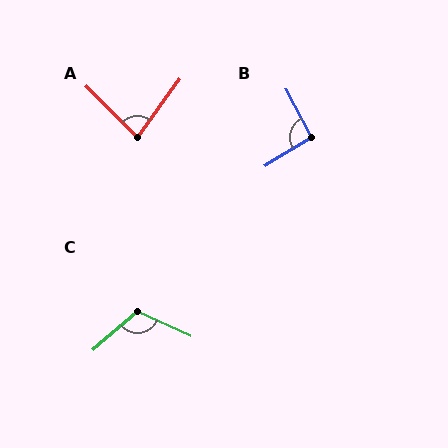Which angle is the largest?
C, at approximately 114 degrees.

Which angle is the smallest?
A, at approximately 81 degrees.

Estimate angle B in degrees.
Approximately 93 degrees.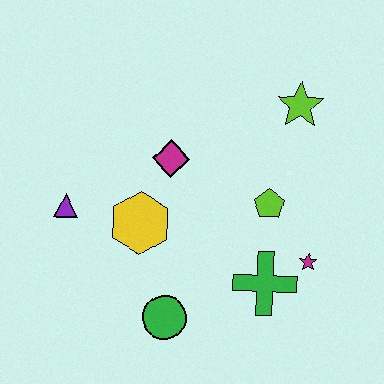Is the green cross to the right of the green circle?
Yes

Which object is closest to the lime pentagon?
The magenta star is closest to the lime pentagon.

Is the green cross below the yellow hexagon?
Yes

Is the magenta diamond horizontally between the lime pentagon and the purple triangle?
Yes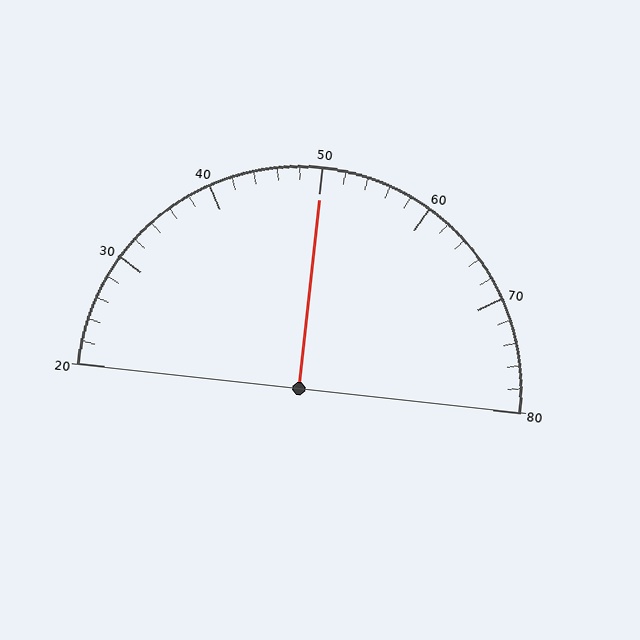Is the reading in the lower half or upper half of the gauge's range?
The reading is in the upper half of the range (20 to 80).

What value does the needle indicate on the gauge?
The needle indicates approximately 50.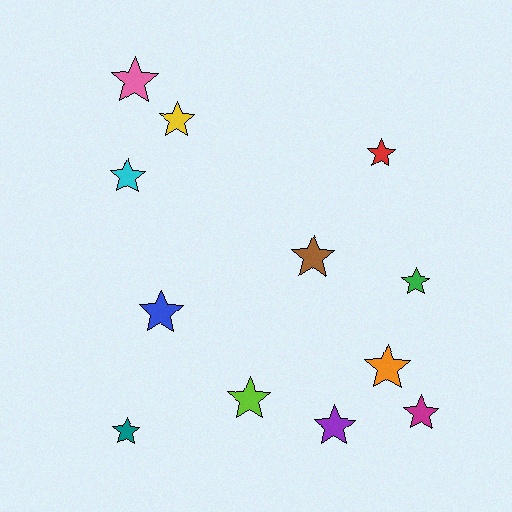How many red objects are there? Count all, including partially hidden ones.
There is 1 red object.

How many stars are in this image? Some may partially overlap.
There are 12 stars.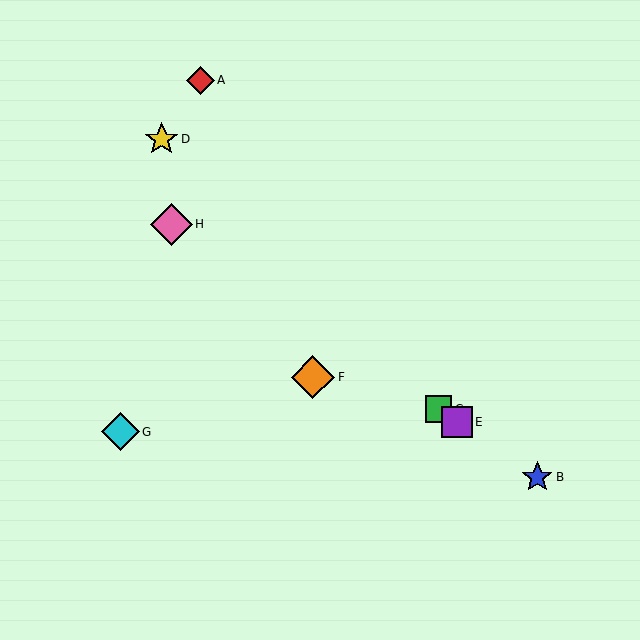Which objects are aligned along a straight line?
Objects B, C, E, H are aligned along a straight line.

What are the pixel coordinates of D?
Object D is at (162, 139).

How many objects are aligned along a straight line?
4 objects (B, C, E, H) are aligned along a straight line.